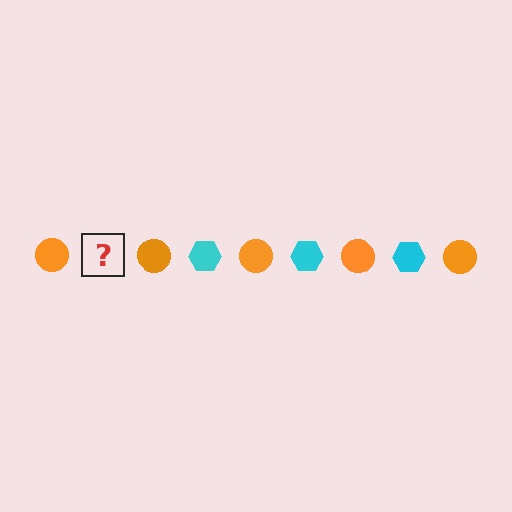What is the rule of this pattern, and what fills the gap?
The rule is that the pattern alternates between orange circle and cyan hexagon. The gap should be filled with a cyan hexagon.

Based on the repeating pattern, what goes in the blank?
The blank should be a cyan hexagon.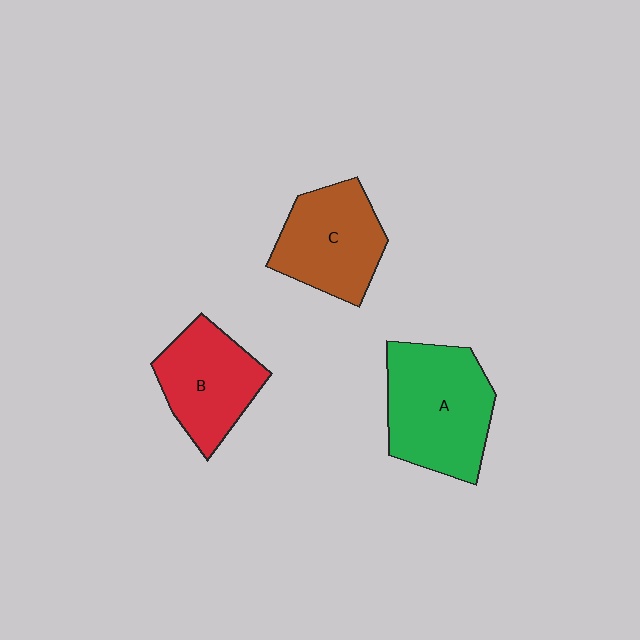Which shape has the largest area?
Shape A (green).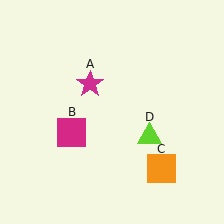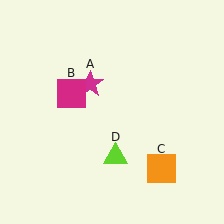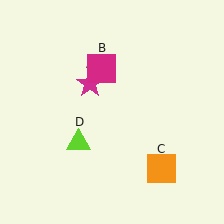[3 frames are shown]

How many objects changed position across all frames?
2 objects changed position: magenta square (object B), lime triangle (object D).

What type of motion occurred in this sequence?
The magenta square (object B), lime triangle (object D) rotated clockwise around the center of the scene.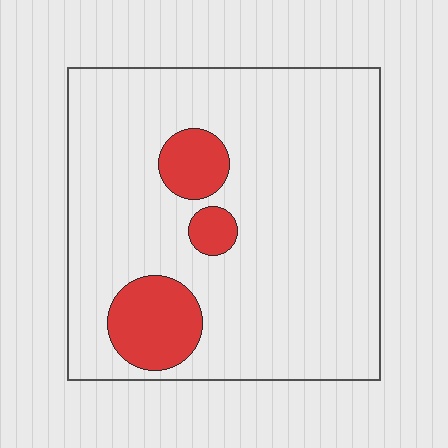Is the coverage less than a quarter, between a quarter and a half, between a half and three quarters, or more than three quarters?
Less than a quarter.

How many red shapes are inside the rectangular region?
3.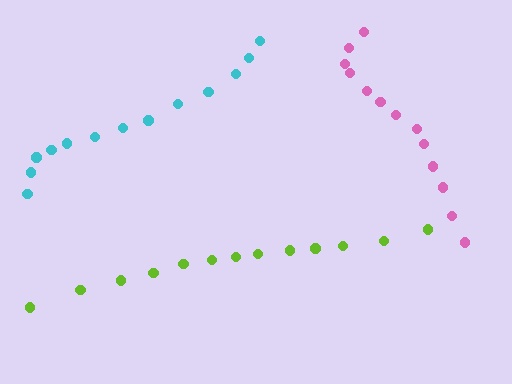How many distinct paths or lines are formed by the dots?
There are 3 distinct paths.